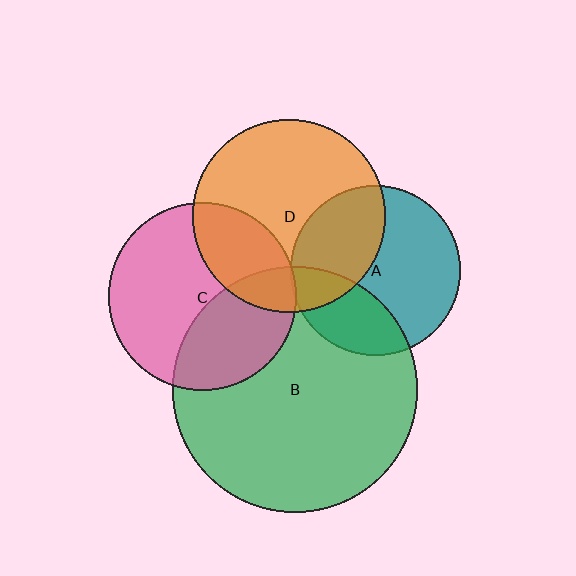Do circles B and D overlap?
Yes.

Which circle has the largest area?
Circle B (green).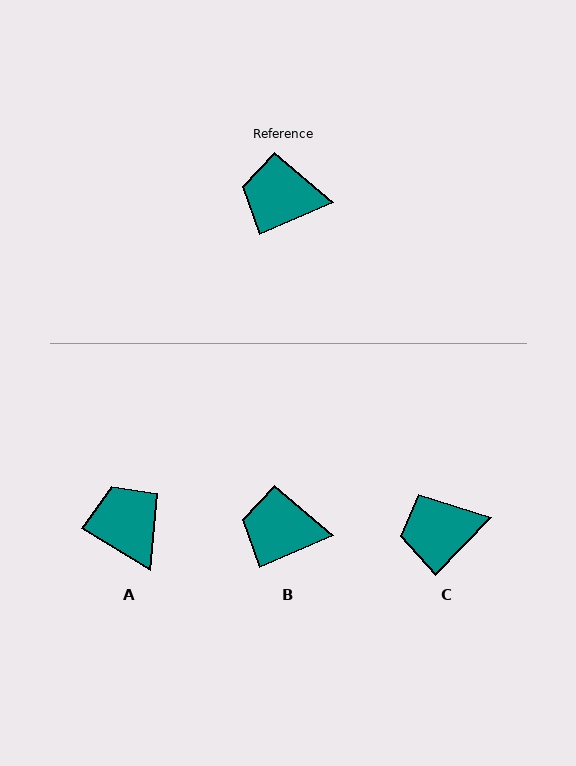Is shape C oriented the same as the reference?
No, it is off by about 22 degrees.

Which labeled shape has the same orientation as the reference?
B.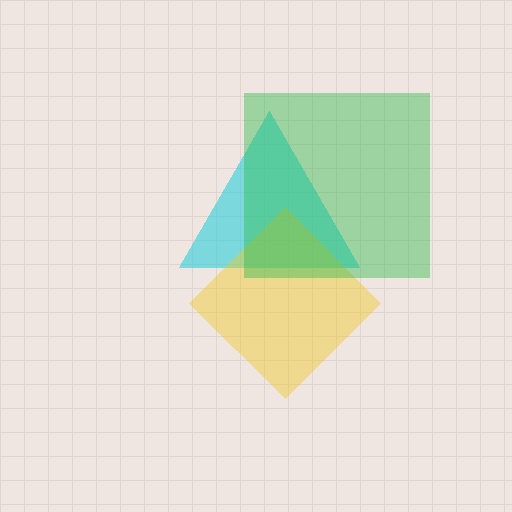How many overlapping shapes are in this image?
There are 3 overlapping shapes in the image.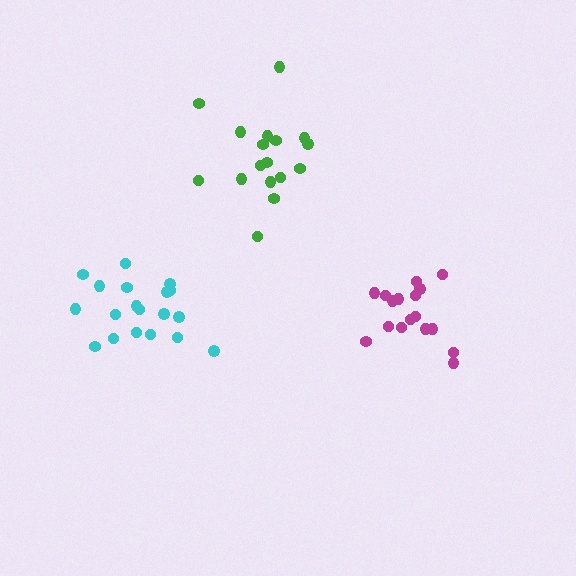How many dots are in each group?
Group 1: 19 dots, Group 2: 17 dots, Group 3: 17 dots (53 total).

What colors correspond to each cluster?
The clusters are colored: cyan, green, magenta.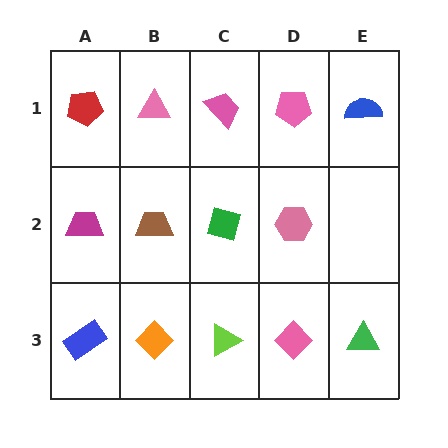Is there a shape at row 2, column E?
No, that cell is empty.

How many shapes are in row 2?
4 shapes.